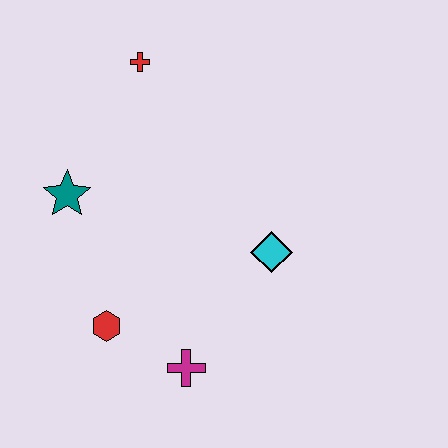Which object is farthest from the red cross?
The magenta cross is farthest from the red cross.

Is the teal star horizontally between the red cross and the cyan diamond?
No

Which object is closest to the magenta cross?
The red hexagon is closest to the magenta cross.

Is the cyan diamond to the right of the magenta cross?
Yes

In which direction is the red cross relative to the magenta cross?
The red cross is above the magenta cross.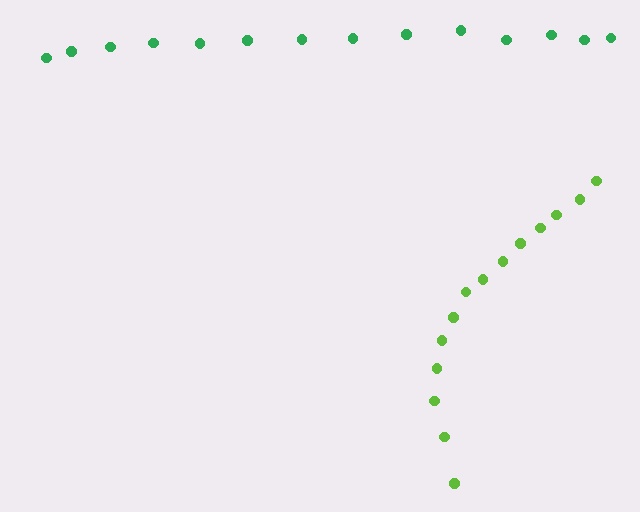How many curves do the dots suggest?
There are 2 distinct paths.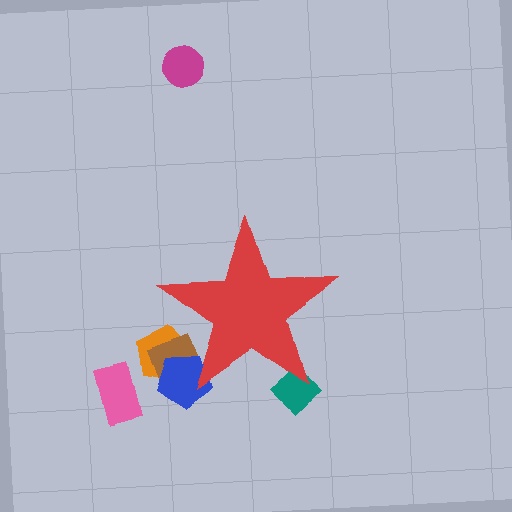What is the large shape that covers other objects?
A red star.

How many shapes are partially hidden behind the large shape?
4 shapes are partially hidden.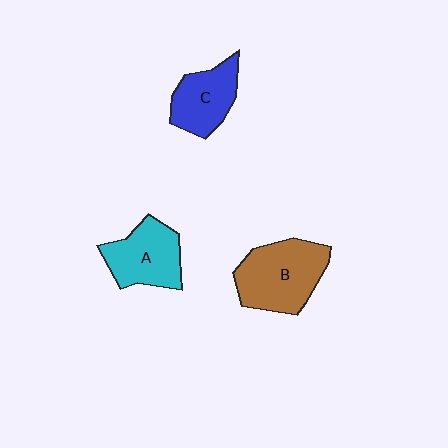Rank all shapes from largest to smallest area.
From largest to smallest: B (brown), A (cyan), C (blue).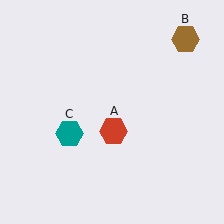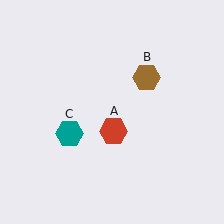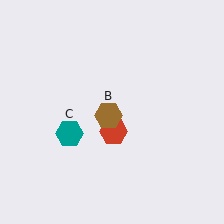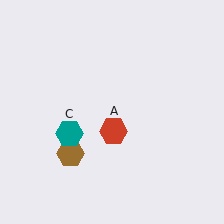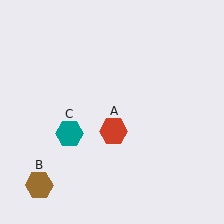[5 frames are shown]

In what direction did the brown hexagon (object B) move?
The brown hexagon (object B) moved down and to the left.